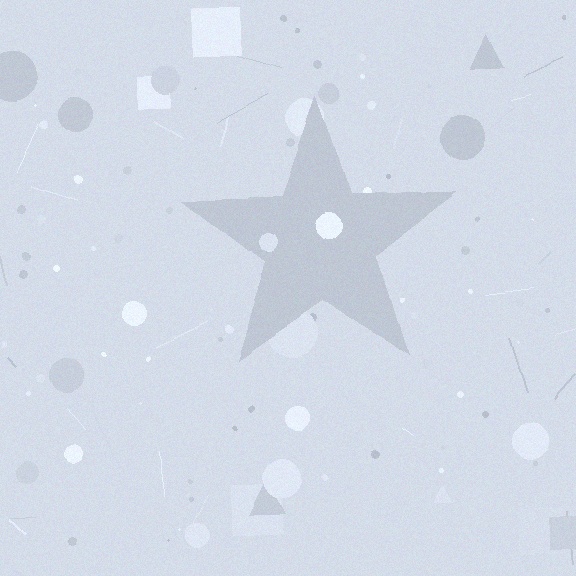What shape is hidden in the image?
A star is hidden in the image.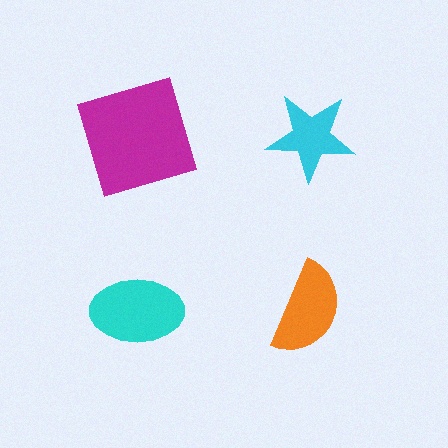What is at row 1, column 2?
A cyan star.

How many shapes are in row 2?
2 shapes.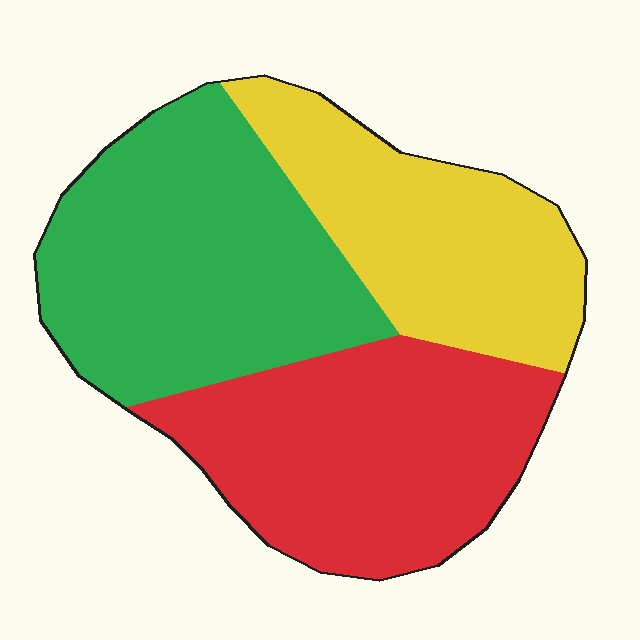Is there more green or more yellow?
Green.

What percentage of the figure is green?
Green takes up about three eighths (3/8) of the figure.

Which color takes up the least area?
Yellow, at roughly 25%.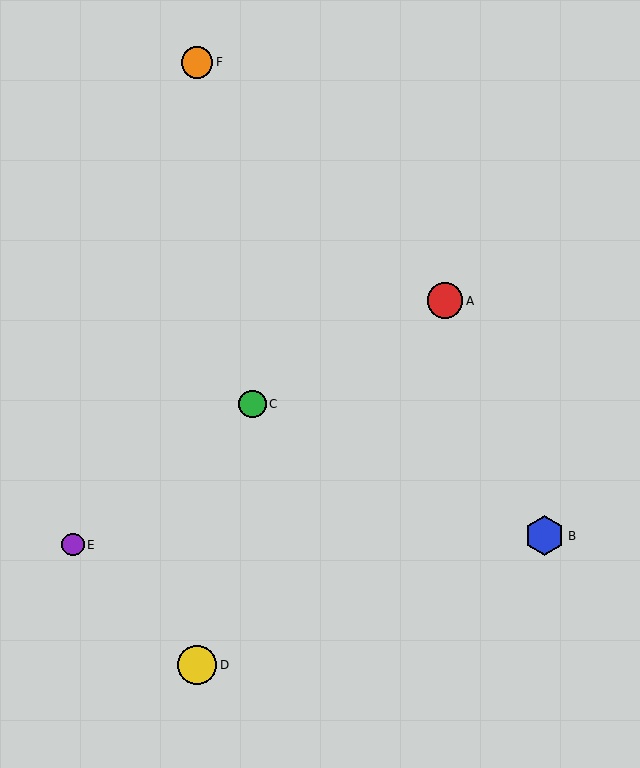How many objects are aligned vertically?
2 objects (D, F) are aligned vertically.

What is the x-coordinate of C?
Object C is at x≈252.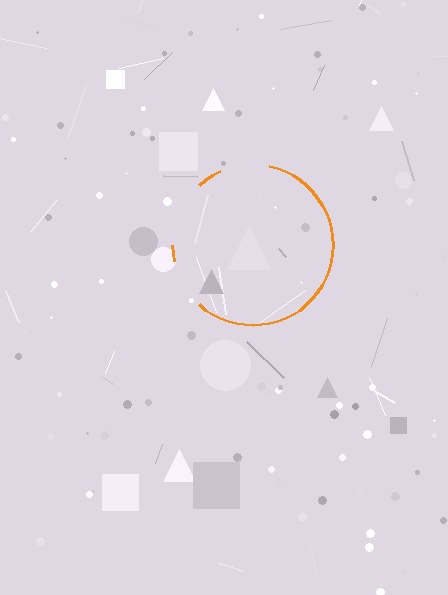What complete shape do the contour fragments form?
The contour fragments form a circle.